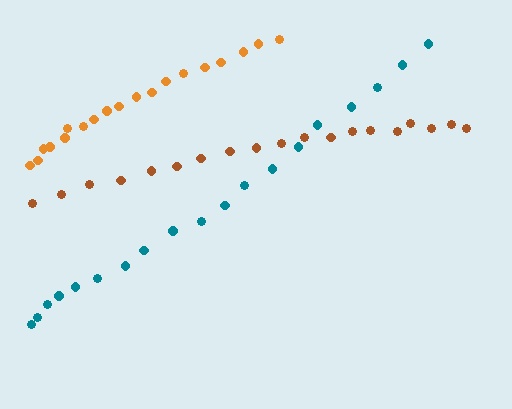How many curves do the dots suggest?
There are 3 distinct paths.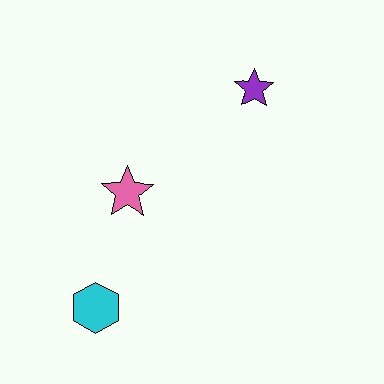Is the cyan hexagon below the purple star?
Yes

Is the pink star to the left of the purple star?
Yes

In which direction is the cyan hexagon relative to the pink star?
The cyan hexagon is below the pink star.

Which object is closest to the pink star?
The cyan hexagon is closest to the pink star.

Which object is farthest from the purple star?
The cyan hexagon is farthest from the purple star.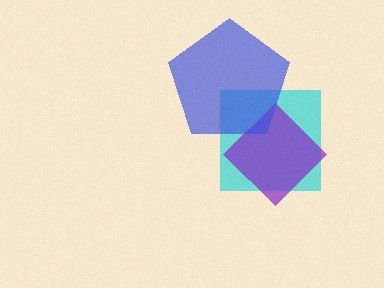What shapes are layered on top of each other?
The layered shapes are: a cyan square, a purple diamond, a blue pentagon.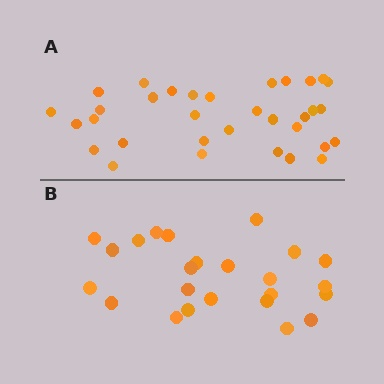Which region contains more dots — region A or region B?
Region A (the top region) has more dots.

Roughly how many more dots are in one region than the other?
Region A has roughly 8 or so more dots than region B.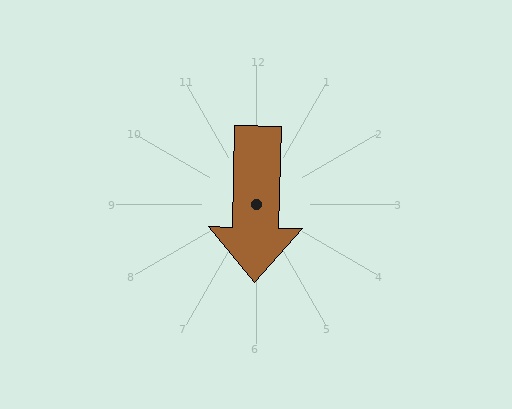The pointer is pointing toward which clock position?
Roughly 6 o'clock.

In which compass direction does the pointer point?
South.